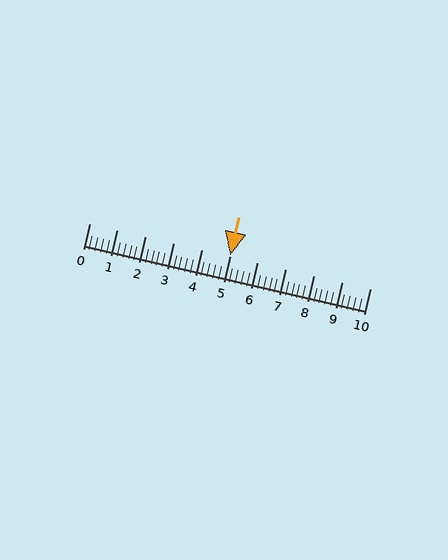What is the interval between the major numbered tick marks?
The major tick marks are spaced 1 units apart.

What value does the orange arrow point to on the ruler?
The orange arrow points to approximately 5.0.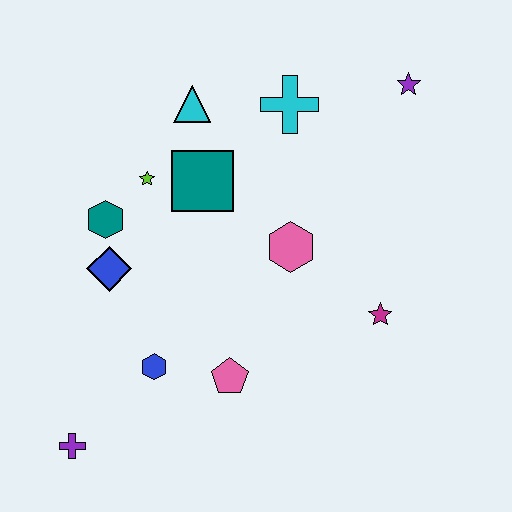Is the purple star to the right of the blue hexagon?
Yes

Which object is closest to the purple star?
The cyan cross is closest to the purple star.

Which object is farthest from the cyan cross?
The purple cross is farthest from the cyan cross.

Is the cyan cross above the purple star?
No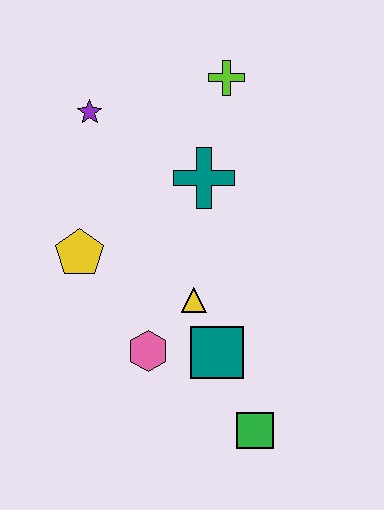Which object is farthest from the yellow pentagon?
The green square is farthest from the yellow pentagon.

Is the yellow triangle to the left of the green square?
Yes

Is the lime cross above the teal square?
Yes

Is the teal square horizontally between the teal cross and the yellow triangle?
No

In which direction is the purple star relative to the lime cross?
The purple star is to the left of the lime cross.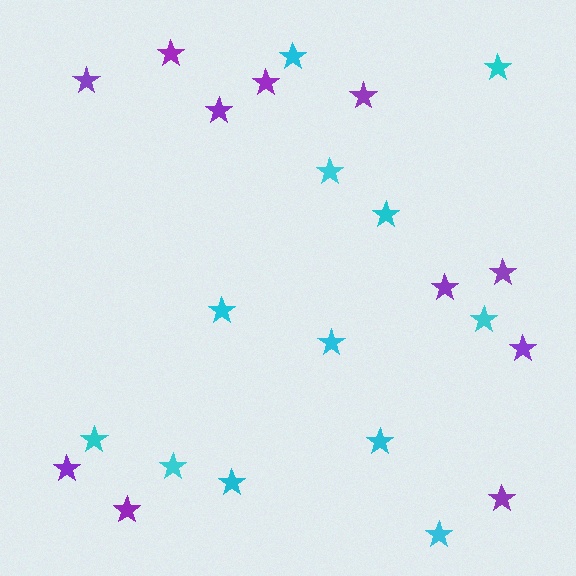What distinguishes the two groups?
There are 2 groups: one group of cyan stars (12) and one group of purple stars (11).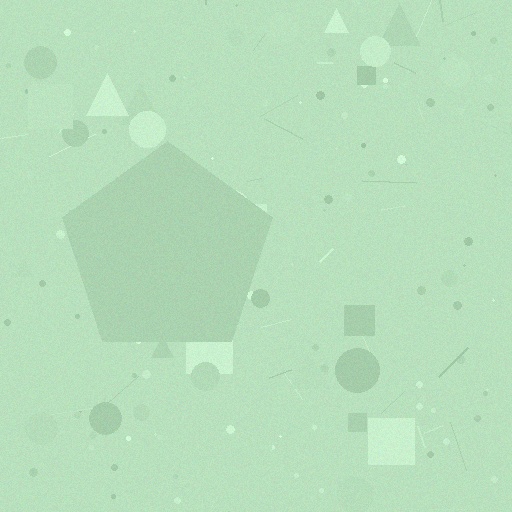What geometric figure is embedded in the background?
A pentagon is embedded in the background.